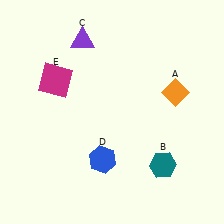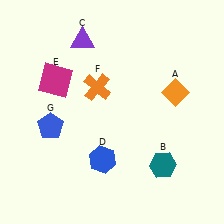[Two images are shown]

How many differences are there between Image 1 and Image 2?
There are 2 differences between the two images.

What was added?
An orange cross (F), a blue pentagon (G) were added in Image 2.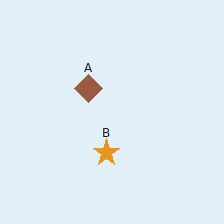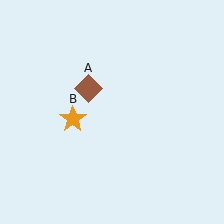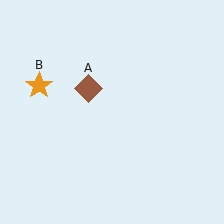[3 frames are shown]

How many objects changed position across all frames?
1 object changed position: orange star (object B).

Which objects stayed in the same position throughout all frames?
Brown diamond (object A) remained stationary.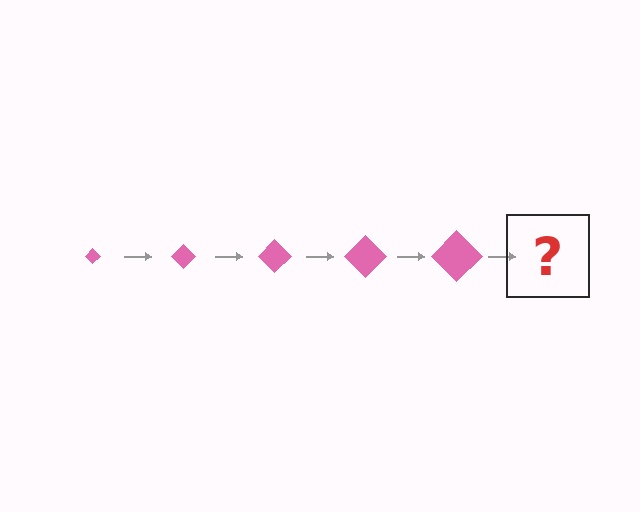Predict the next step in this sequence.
The next step is a pink diamond, larger than the previous one.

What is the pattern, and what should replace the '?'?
The pattern is that the diamond gets progressively larger each step. The '?' should be a pink diamond, larger than the previous one.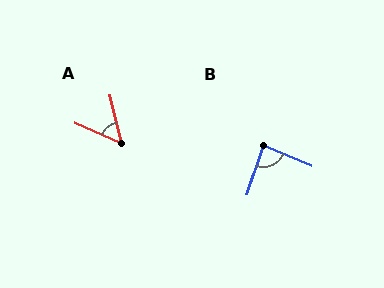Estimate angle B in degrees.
Approximately 85 degrees.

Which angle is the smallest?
A, at approximately 53 degrees.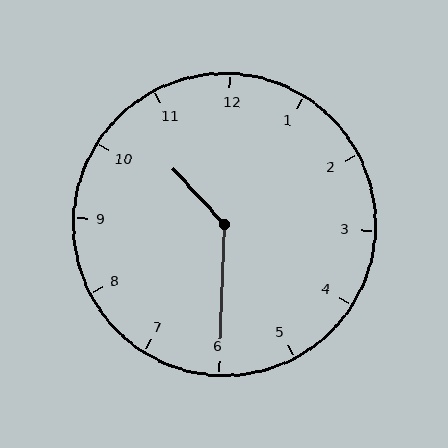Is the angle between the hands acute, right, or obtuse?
It is obtuse.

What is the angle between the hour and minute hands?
Approximately 135 degrees.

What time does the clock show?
10:30.